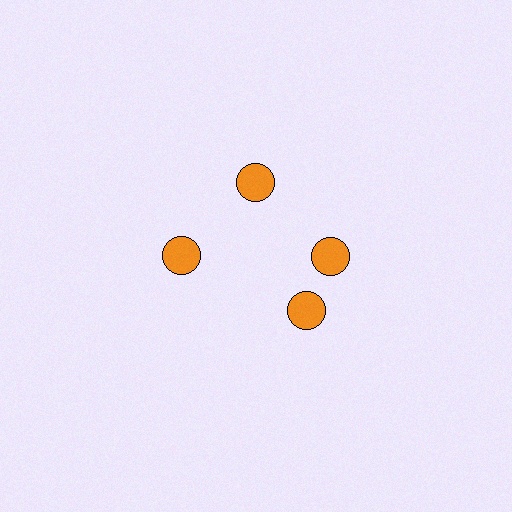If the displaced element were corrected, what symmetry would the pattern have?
It would have 4-fold rotational symmetry — the pattern would map onto itself every 90 degrees.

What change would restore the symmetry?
The symmetry would be restored by rotating it back into even spacing with its neighbors so that all 4 circles sit at equal angles and equal distance from the center.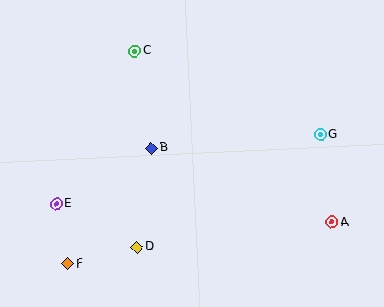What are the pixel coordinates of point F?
Point F is at (68, 264).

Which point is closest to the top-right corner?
Point G is closest to the top-right corner.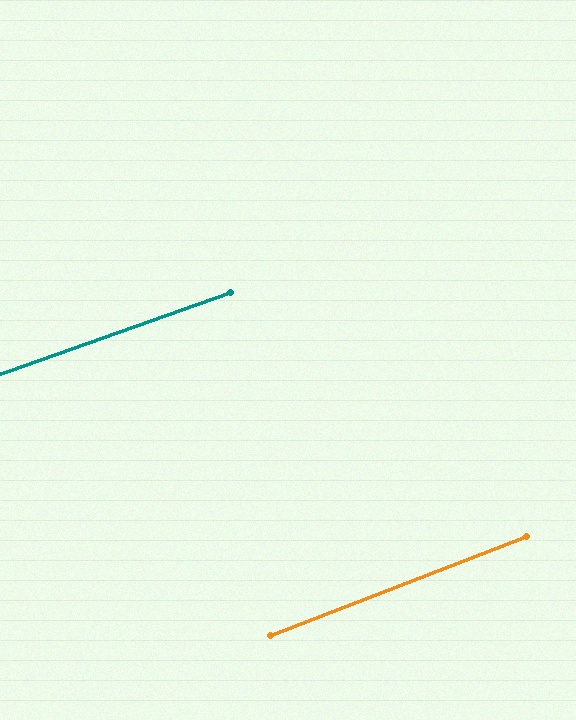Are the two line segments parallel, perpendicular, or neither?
Parallel — their directions differ by only 1.8°.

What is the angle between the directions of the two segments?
Approximately 2 degrees.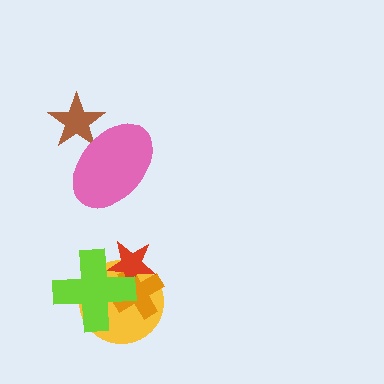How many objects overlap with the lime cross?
3 objects overlap with the lime cross.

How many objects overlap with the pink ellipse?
1 object overlaps with the pink ellipse.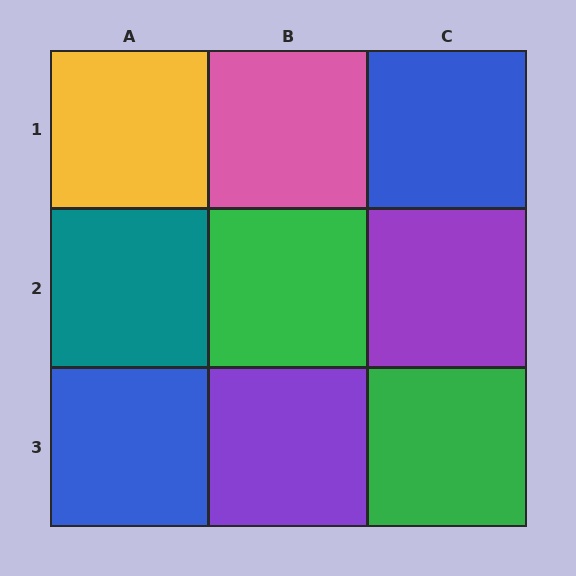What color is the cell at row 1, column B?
Pink.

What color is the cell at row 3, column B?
Purple.